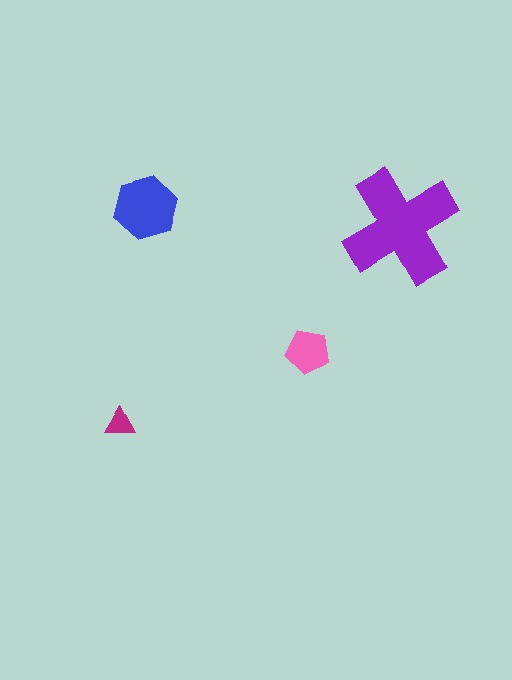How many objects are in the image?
There are 4 objects in the image.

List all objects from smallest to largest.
The magenta triangle, the pink pentagon, the blue hexagon, the purple cross.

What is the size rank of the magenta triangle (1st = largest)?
4th.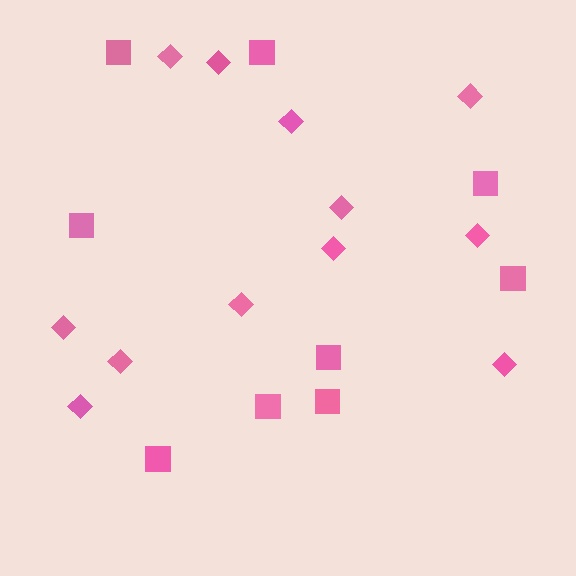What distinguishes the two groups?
There are 2 groups: one group of squares (9) and one group of diamonds (12).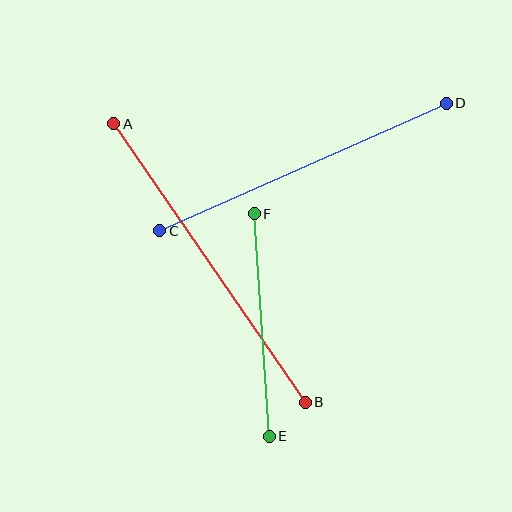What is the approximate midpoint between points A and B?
The midpoint is at approximately (209, 263) pixels.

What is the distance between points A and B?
The distance is approximately 338 pixels.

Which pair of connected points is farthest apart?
Points A and B are farthest apart.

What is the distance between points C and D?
The distance is approximately 313 pixels.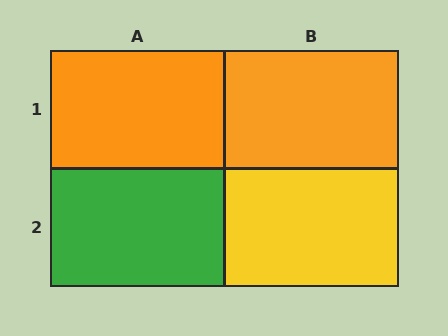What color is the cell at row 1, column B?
Orange.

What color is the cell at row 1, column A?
Orange.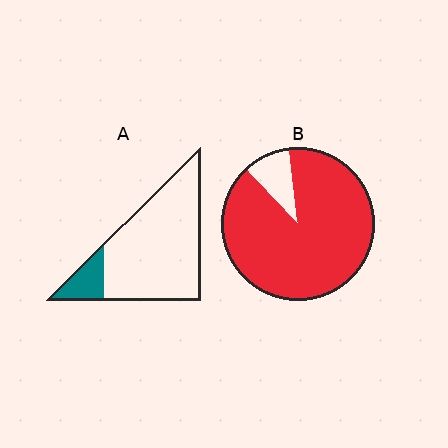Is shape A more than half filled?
No.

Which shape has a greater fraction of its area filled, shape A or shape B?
Shape B.